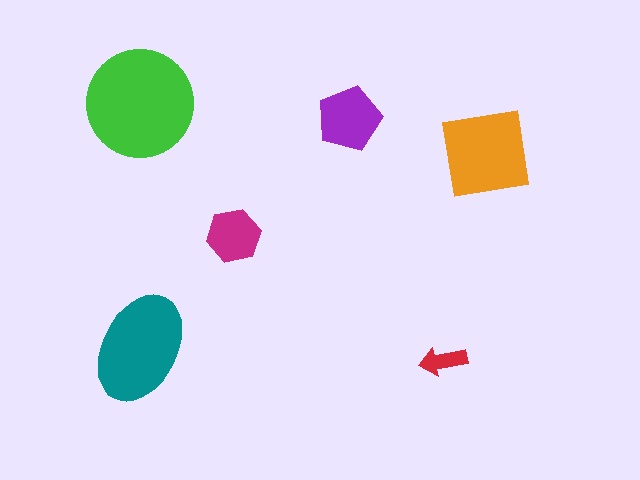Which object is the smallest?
The red arrow.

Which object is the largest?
The green circle.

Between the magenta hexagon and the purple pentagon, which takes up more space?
The purple pentagon.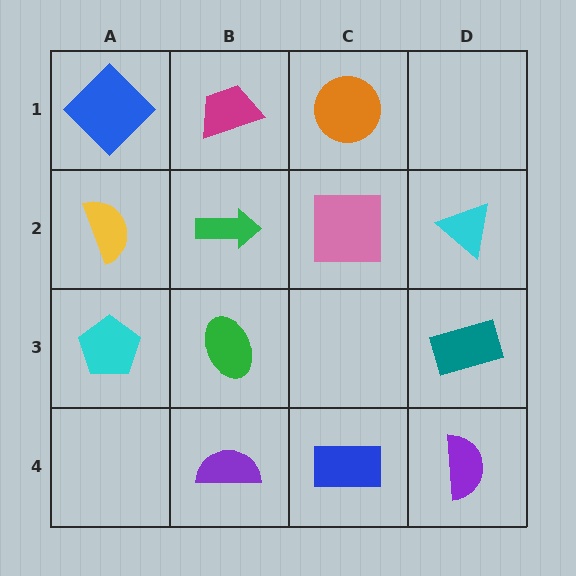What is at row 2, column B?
A green arrow.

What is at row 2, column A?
A yellow semicircle.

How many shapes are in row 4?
3 shapes.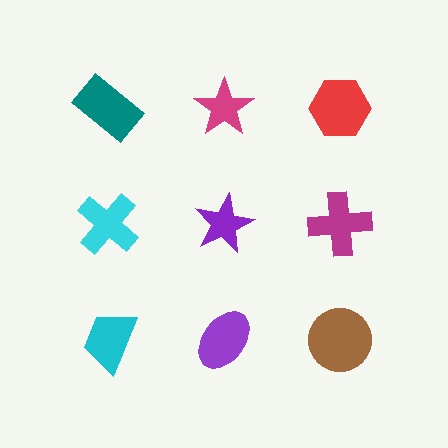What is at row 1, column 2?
A magenta star.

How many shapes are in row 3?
3 shapes.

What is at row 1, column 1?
A teal rectangle.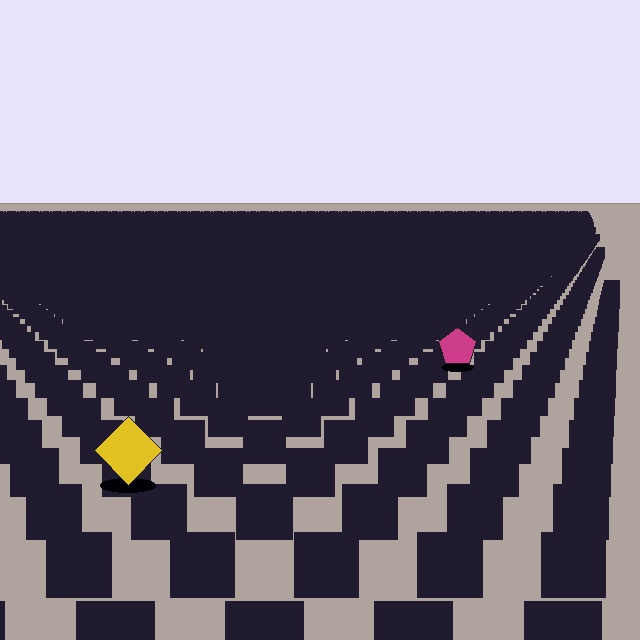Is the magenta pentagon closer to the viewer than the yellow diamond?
No. The yellow diamond is closer — you can tell from the texture gradient: the ground texture is coarser near it.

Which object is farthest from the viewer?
The magenta pentagon is farthest from the viewer. It appears smaller and the ground texture around it is denser.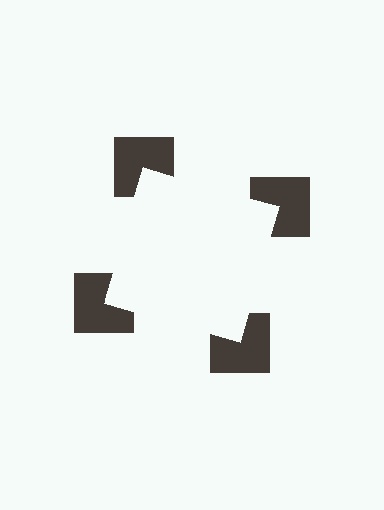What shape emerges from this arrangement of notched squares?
An illusory square — its edges are inferred from the aligned wedge cuts in the notched squares, not physically drawn.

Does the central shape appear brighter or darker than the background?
It typically appears slightly brighter than the background, even though no actual brightness change is drawn.